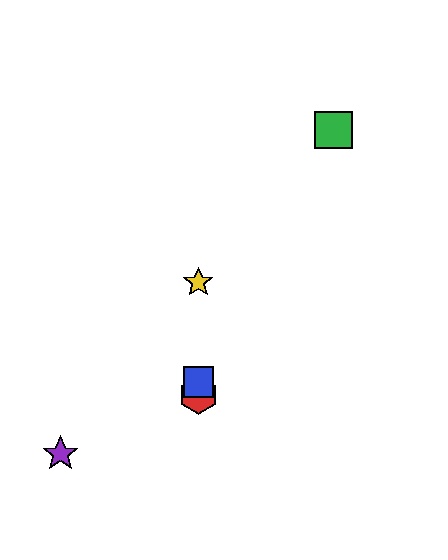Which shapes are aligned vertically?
The red hexagon, the blue square, the yellow star are aligned vertically.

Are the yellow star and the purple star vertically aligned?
No, the yellow star is at x≈198 and the purple star is at x≈61.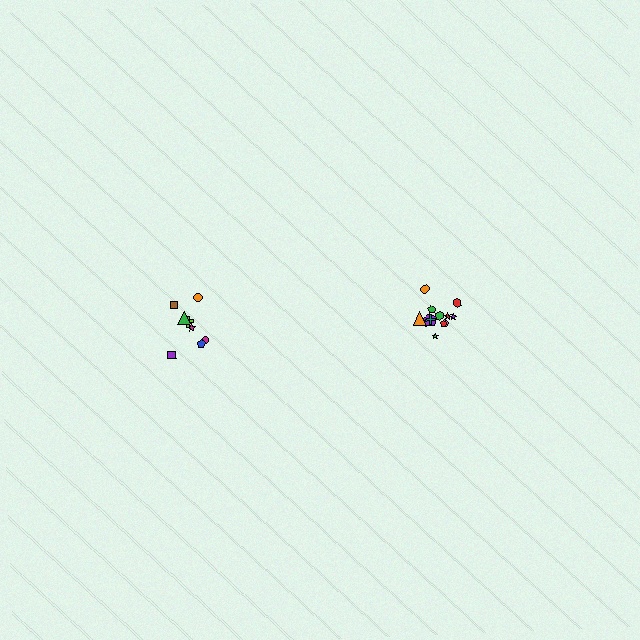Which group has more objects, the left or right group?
The right group.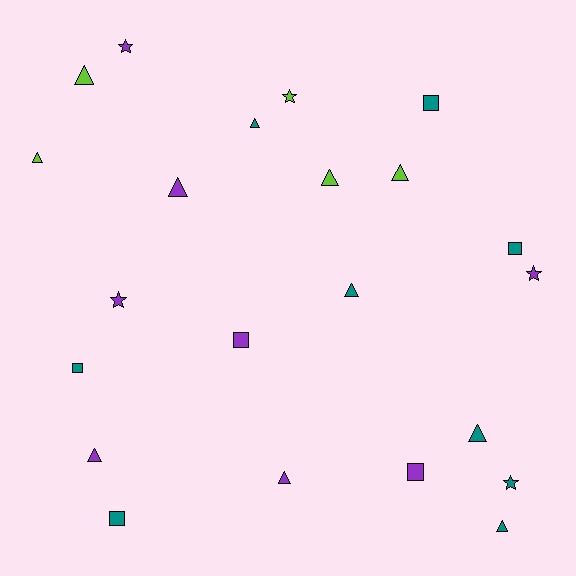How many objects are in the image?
There are 22 objects.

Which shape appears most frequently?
Triangle, with 11 objects.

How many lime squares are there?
There are no lime squares.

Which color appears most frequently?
Teal, with 9 objects.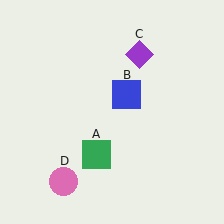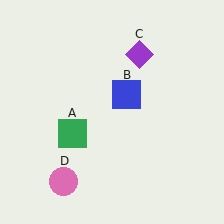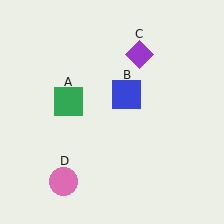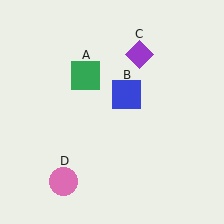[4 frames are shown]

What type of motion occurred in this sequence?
The green square (object A) rotated clockwise around the center of the scene.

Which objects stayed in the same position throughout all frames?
Blue square (object B) and purple diamond (object C) and pink circle (object D) remained stationary.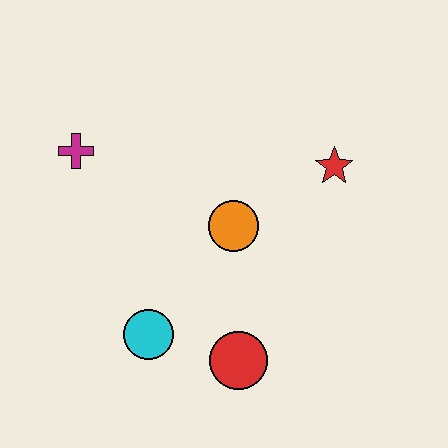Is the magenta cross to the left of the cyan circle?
Yes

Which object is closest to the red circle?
The cyan circle is closest to the red circle.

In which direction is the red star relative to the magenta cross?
The red star is to the right of the magenta cross.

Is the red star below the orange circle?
No